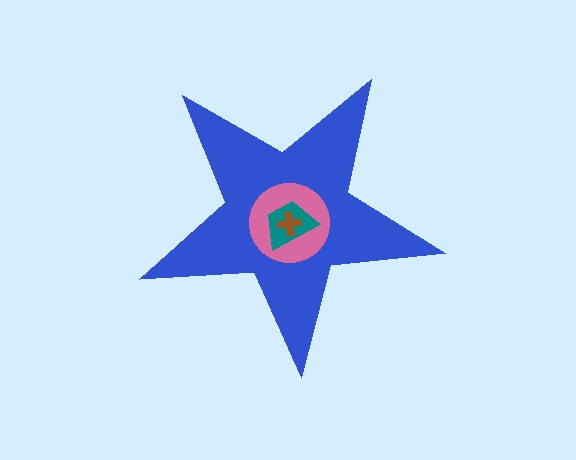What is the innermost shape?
The brown cross.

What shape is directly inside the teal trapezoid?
The brown cross.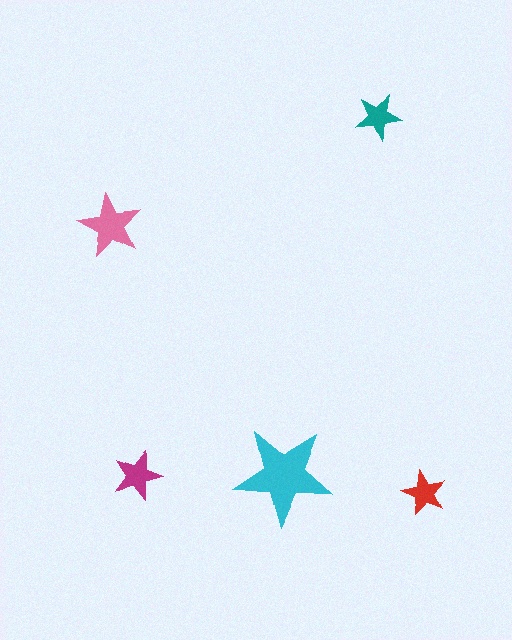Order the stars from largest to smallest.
the cyan one, the pink one, the magenta one, the teal one, the red one.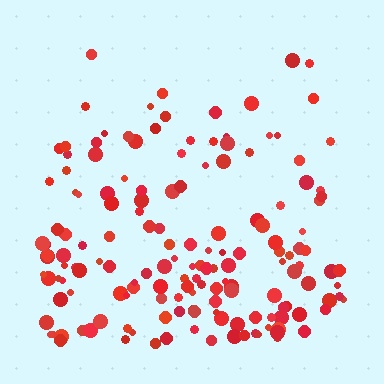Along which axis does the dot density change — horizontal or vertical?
Vertical.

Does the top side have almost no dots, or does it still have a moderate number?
Still a moderate number, just noticeably fewer than the bottom.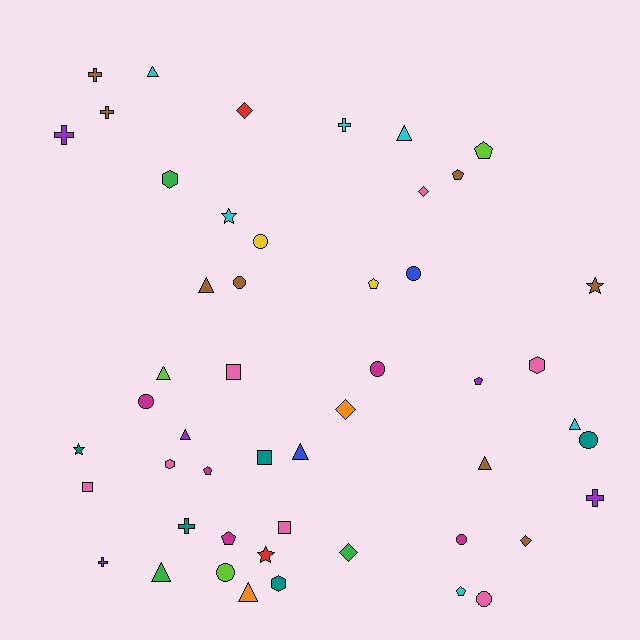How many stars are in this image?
There are 4 stars.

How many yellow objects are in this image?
There are 2 yellow objects.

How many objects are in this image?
There are 50 objects.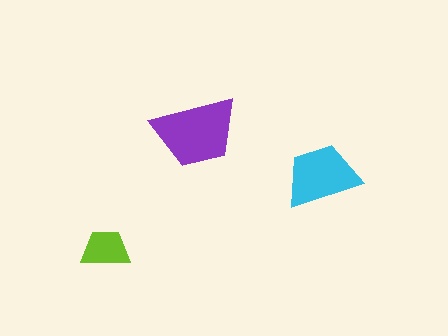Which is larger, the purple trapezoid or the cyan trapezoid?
The purple one.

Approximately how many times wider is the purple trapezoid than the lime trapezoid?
About 2 times wider.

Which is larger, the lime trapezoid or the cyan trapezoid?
The cyan one.